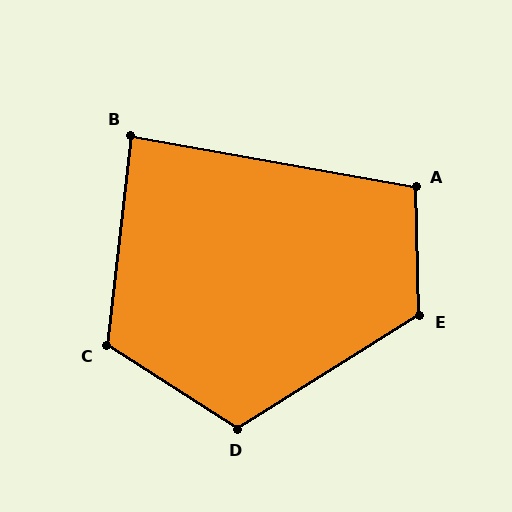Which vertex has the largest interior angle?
E, at approximately 120 degrees.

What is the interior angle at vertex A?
Approximately 102 degrees (obtuse).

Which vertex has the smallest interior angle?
B, at approximately 86 degrees.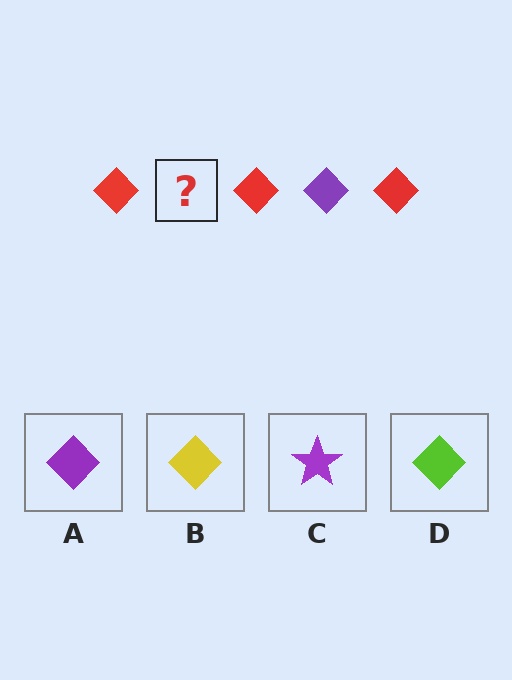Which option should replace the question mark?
Option A.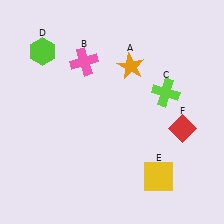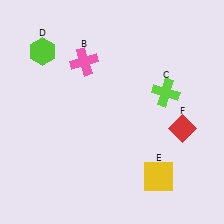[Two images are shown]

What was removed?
The orange star (A) was removed in Image 2.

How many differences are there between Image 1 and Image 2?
There is 1 difference between the two images.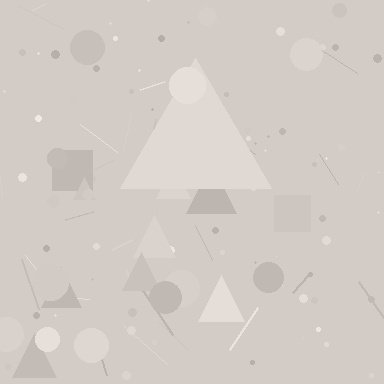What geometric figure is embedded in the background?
A triangle is embedded in the background.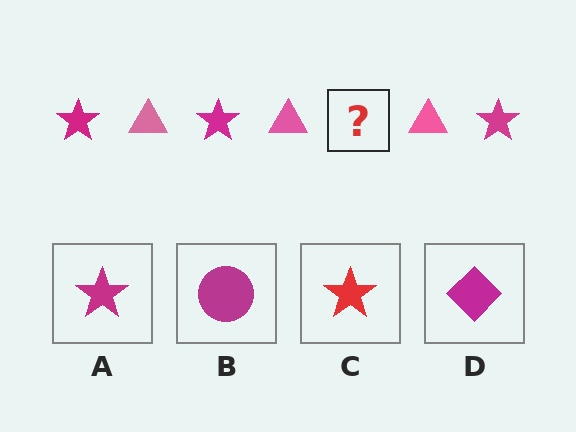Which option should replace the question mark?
Option A.